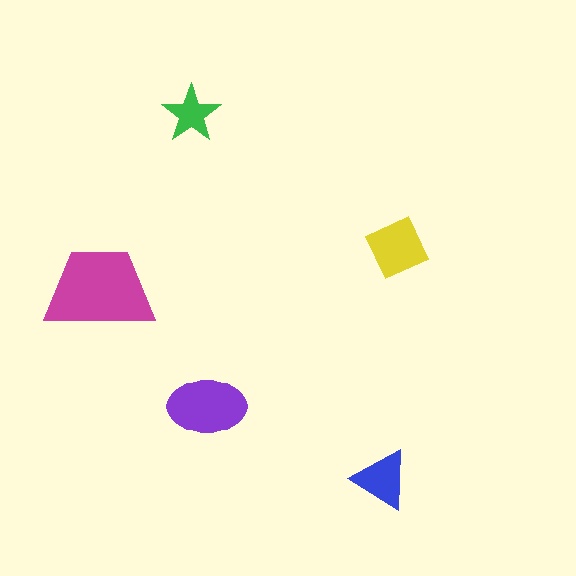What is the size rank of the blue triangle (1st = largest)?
4th.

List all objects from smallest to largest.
The green star, the blue triangle, the yellow diamond, the purple ellipse, the magenta trapezoid.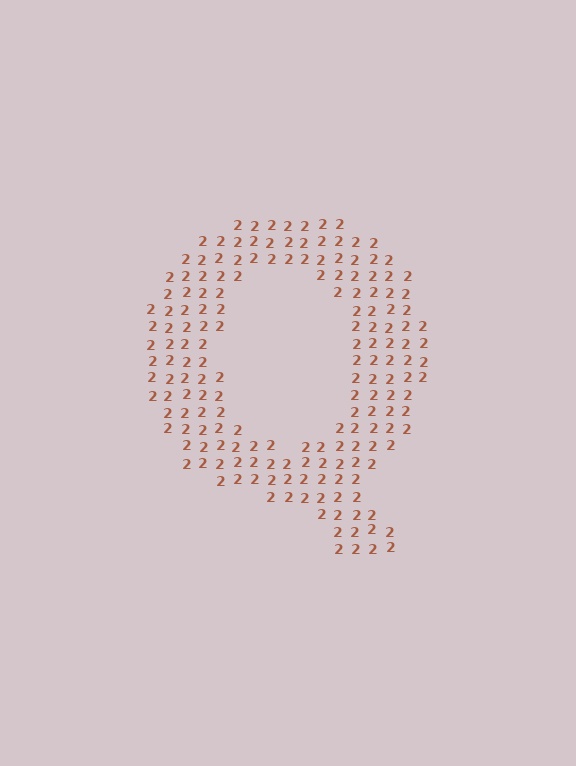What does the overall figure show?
The overall figure shows the letter Q.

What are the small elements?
The small elements are digit 2's.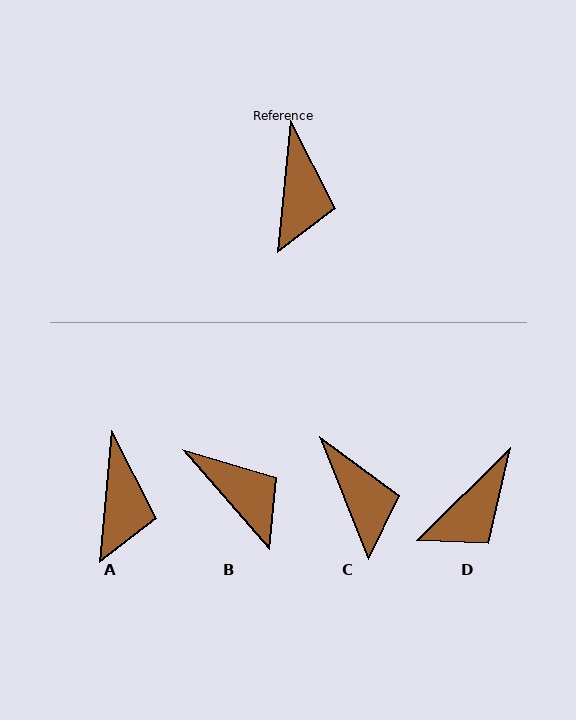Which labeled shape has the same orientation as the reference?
A.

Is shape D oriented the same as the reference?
No, it is off by about 40 degrees.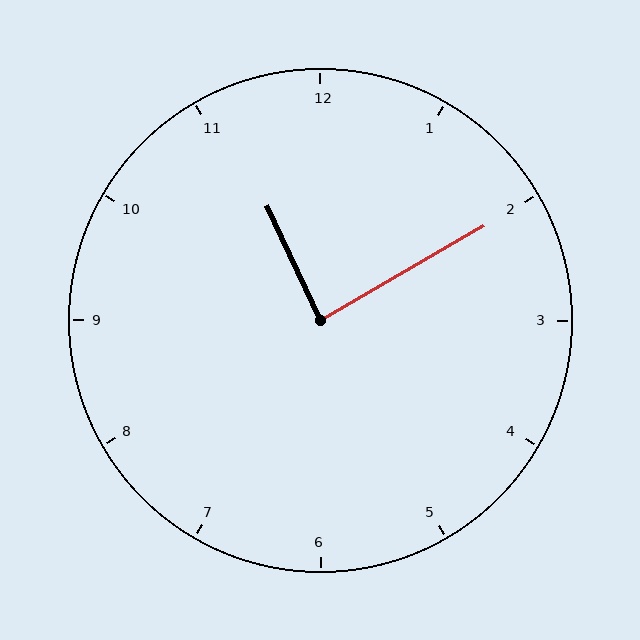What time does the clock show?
11:10.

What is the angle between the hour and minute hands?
Approximately 85 degrees.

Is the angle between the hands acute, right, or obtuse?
It is right.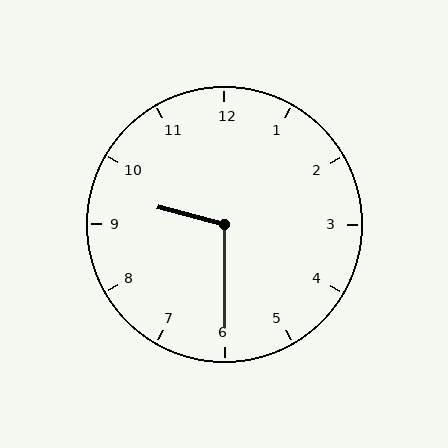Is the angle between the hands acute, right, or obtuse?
It is obtuse.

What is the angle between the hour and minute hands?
Approximately 105 degrees.